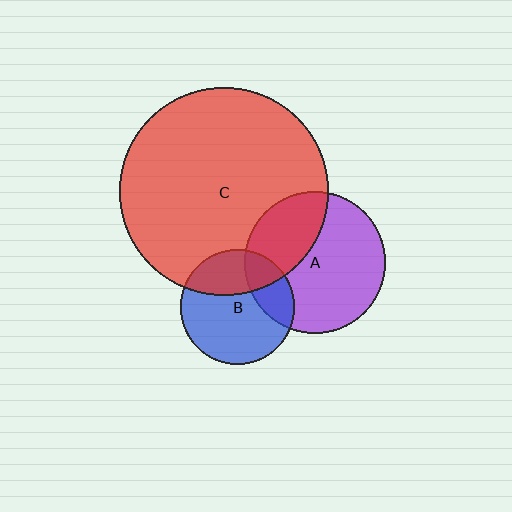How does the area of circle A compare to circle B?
Approximately 1.5 times.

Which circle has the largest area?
Circle C (red).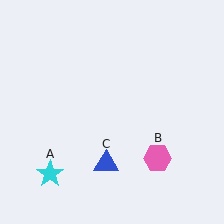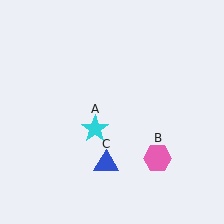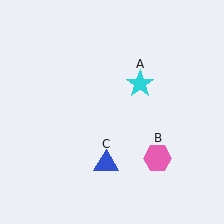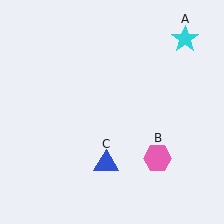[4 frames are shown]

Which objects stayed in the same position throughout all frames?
Pink hexagon (object B) and blue triangle (object C) remained stationary.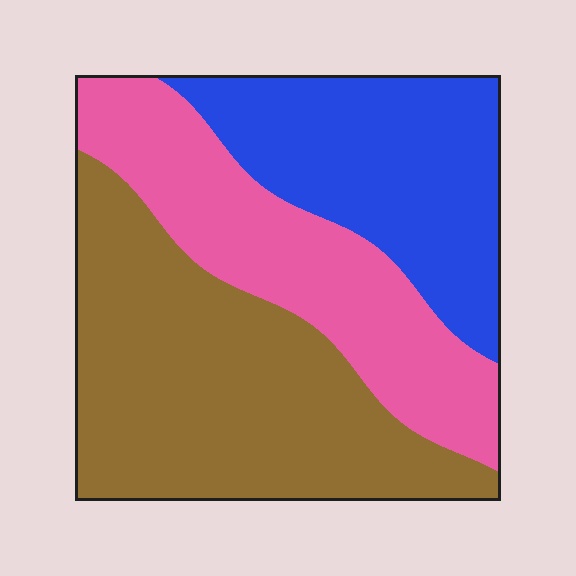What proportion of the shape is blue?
Blue takes up about one quarter (1/4) of the shape.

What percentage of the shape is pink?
Pink takes up between a sixth and a third of the shape.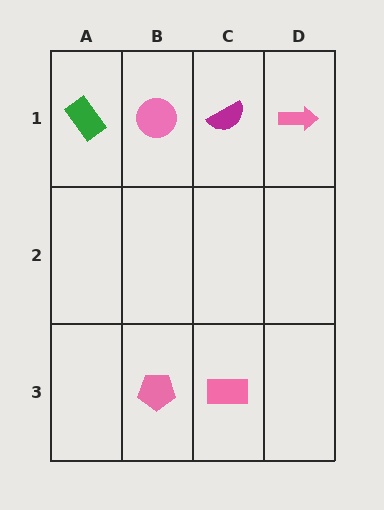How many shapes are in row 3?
2 shapes.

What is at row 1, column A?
A green rectangle.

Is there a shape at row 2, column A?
No, that cell is empty.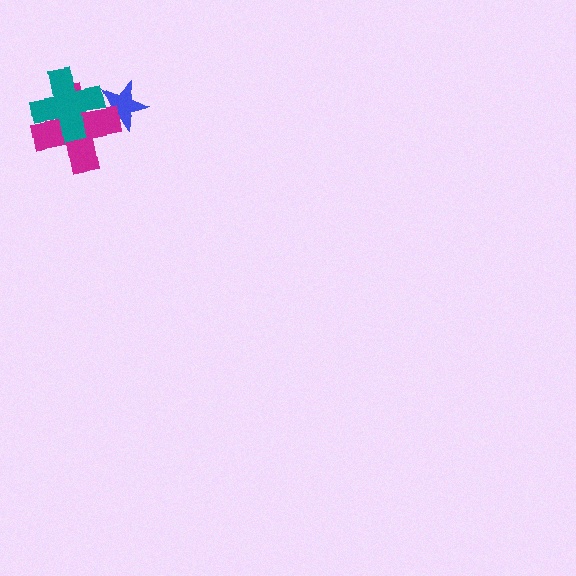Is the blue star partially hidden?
Yes, it is partially covered by another shape.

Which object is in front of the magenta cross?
The teal cross is in front of the magenta cross.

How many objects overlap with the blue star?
2 objects overlap with the blue star.